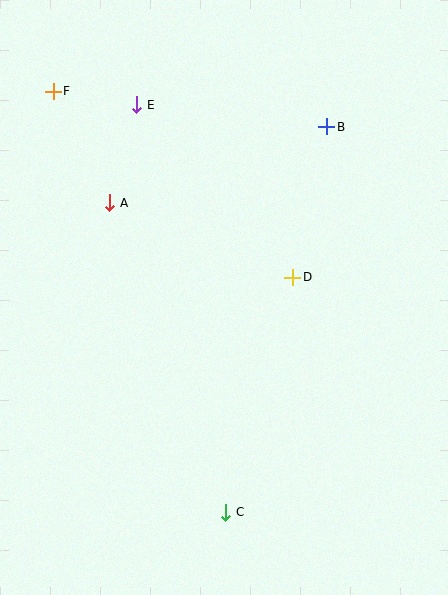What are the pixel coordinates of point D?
Point D is at (293, 277).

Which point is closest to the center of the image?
Point D at (293, 277) is closest to the center.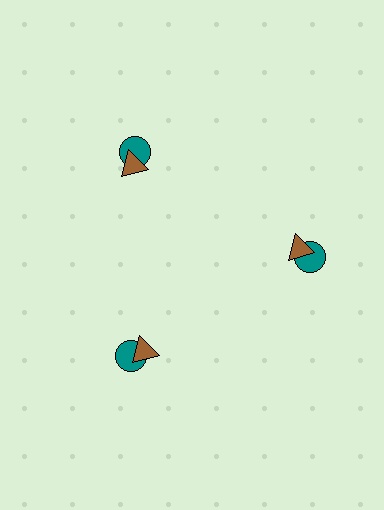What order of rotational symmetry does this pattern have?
This pattern has 3-fold rotational symmetry.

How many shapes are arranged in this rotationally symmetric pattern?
There are 6 shapes, arranged in 3 groups of 2.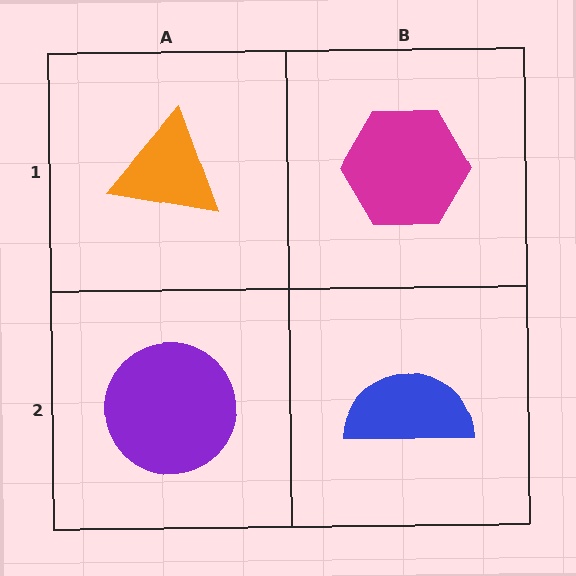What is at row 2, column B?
A blue semicircle.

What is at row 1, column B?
A magenta hexagon.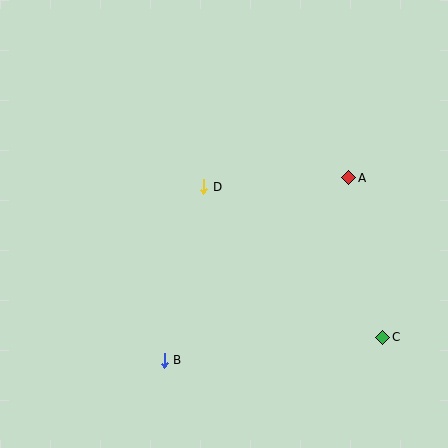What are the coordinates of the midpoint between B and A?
The midpoint between B and A is at (257, 269).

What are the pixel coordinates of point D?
Point D is at (204, 187).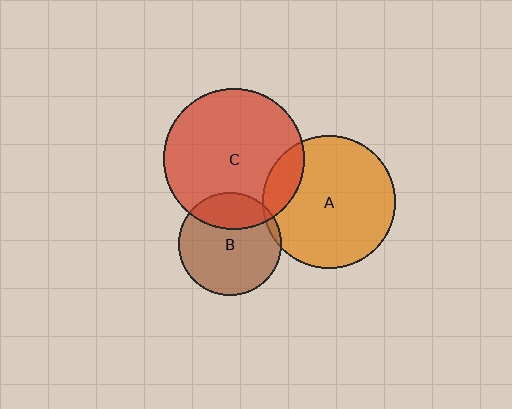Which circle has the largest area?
Circle C (red).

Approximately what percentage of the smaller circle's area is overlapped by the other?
Approximately 15%.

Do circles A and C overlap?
Yes.